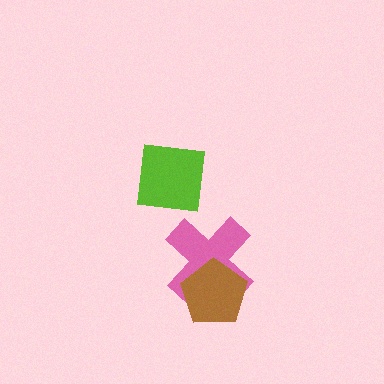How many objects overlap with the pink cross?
1 object overlaps with the pink cross.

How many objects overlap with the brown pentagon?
1 object overlaps with the brown pentagon.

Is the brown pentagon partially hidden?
No, no other shape covers it.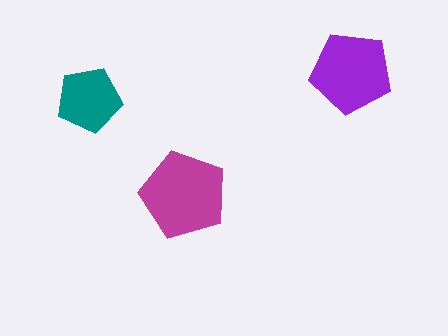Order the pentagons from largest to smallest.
the magenta one, the purple one, the teal one.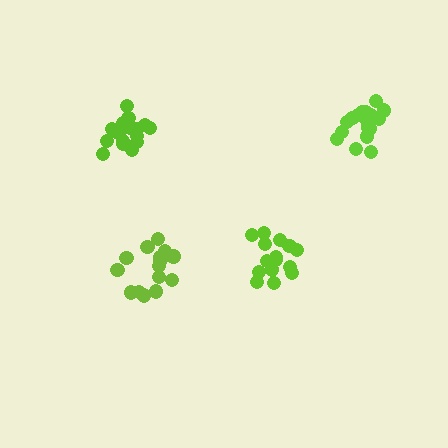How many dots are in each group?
Group 1: 18 dots, Group 2: 16 dots, Group 3: 15 dots, Group 4: 16 dots (65 total).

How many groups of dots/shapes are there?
There are 4 groups.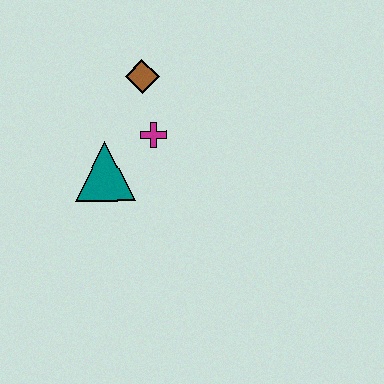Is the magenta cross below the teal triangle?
No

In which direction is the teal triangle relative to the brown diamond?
The teal triangle is below the brown diamond.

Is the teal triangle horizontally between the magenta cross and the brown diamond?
No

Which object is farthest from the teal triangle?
The brown diamond is farthest from the teal triangle.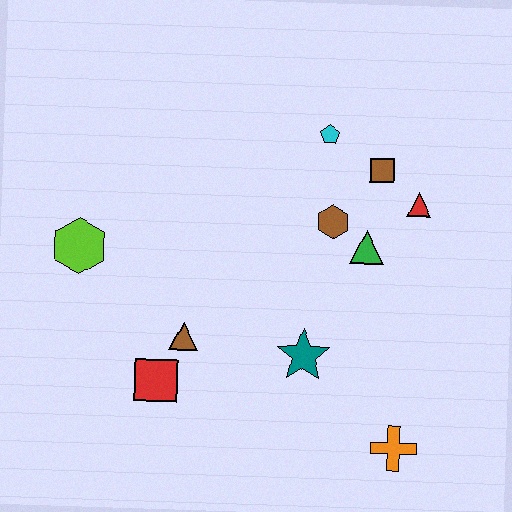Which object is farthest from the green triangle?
The lime hexagon is farthest from the green triangle.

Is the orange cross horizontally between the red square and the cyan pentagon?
No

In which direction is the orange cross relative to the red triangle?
The orange cross is below the red triangle.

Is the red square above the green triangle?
No